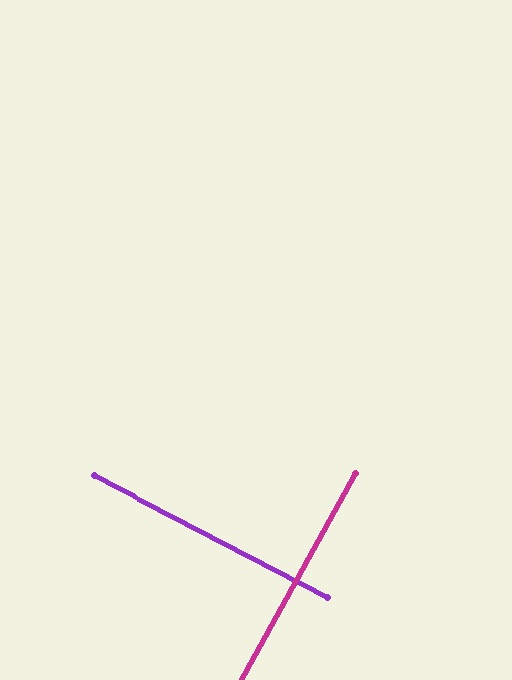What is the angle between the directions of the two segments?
Approximately 89 degrees.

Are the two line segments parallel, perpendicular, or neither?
Perpendicular — they meet at approximately 89°.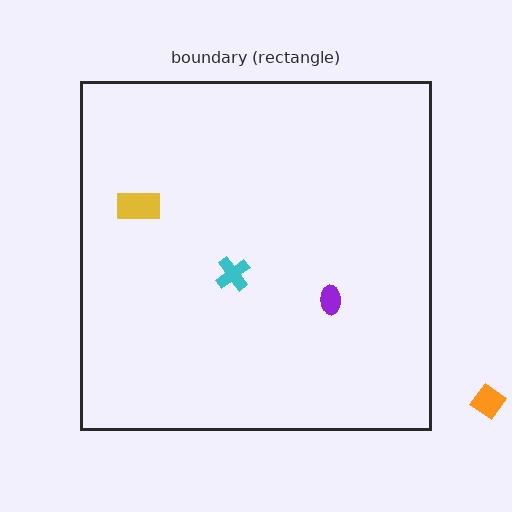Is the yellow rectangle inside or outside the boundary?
Inside.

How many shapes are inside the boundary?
3 inside, 1 outside.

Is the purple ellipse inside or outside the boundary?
Inside.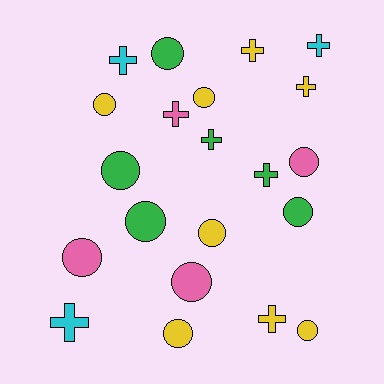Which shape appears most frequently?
Circle, with 12 objects.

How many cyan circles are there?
There are no cyan circles.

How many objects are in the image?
There are 21 objects.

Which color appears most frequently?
Yellow, with 8 objects.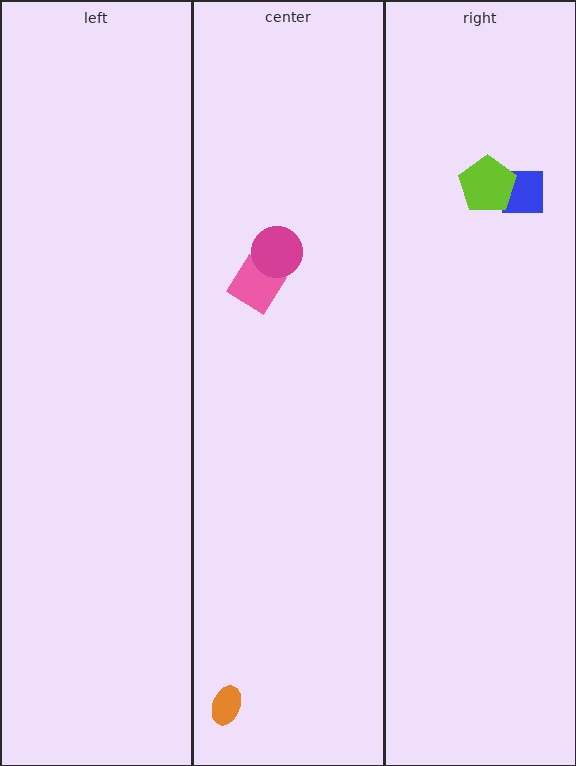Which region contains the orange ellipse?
The center region.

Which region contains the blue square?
The right region.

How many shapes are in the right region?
2.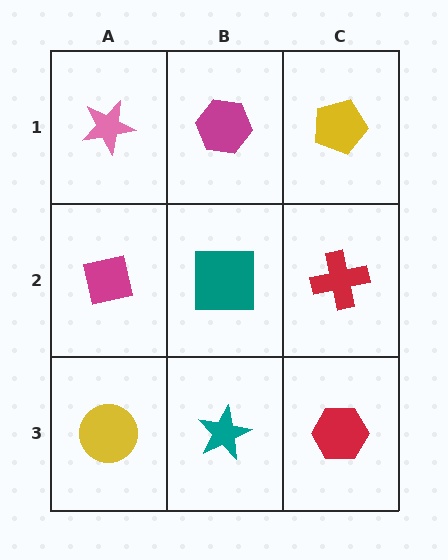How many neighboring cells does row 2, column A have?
3.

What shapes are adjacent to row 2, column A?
A pink star (row 1, column A), a yellow circle (row 3, column A), a teal square (row 2, column B).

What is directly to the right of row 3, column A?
A teal star.